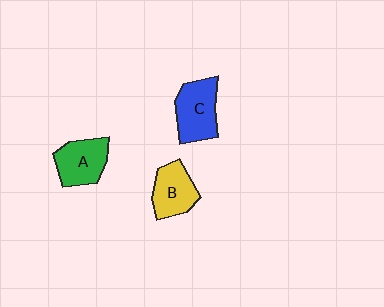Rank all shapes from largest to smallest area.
From largest to smallest: C (blue), A (green), B (yellow).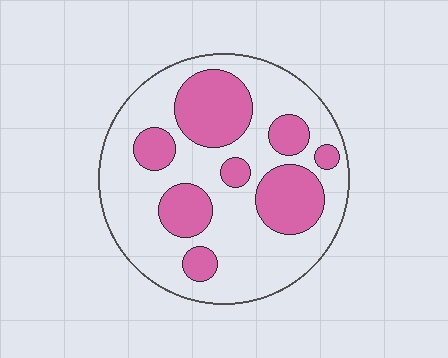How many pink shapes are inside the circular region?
8.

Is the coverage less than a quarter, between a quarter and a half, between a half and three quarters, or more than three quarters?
Between a quarter and a half.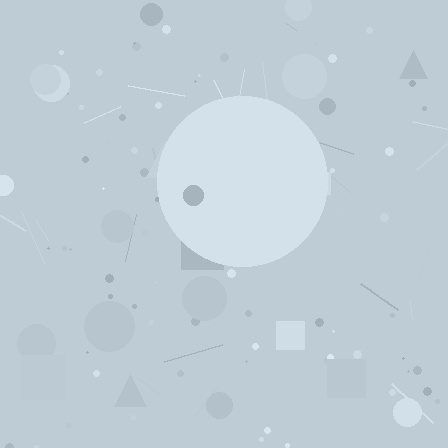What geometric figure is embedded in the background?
A circle is embedded in the background.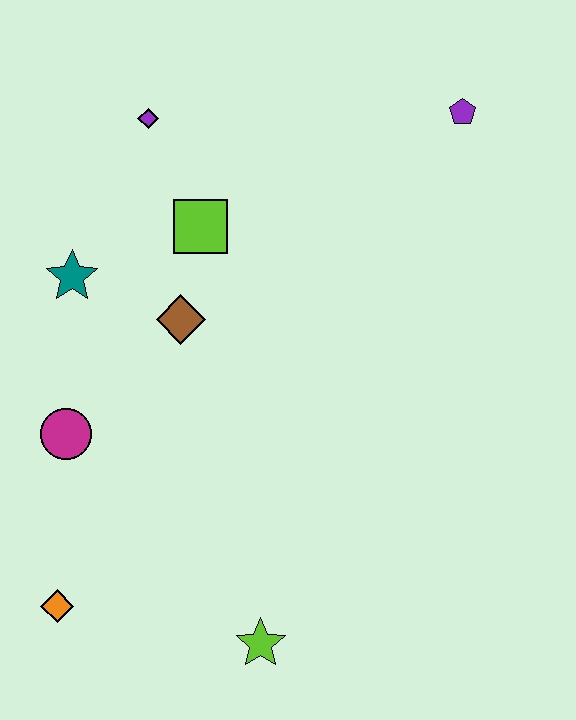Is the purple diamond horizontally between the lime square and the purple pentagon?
No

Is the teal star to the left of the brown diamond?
Yes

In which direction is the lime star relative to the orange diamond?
The lime star is to the right of the orange diamond.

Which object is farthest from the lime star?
The purple pentagon is farthest from the lime star.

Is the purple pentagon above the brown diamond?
Yes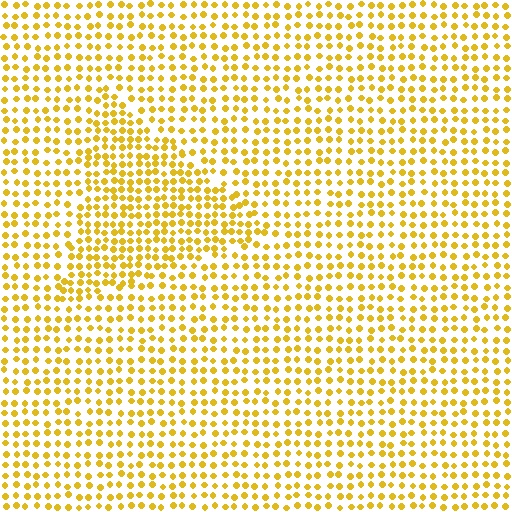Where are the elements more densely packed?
The elements are more densely packed inside the triangle boundary.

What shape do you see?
I see a triangle.